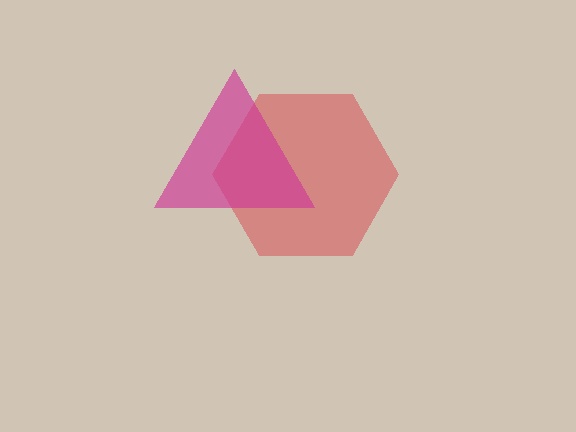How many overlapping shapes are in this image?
There are 2 overlapping shapes in the image.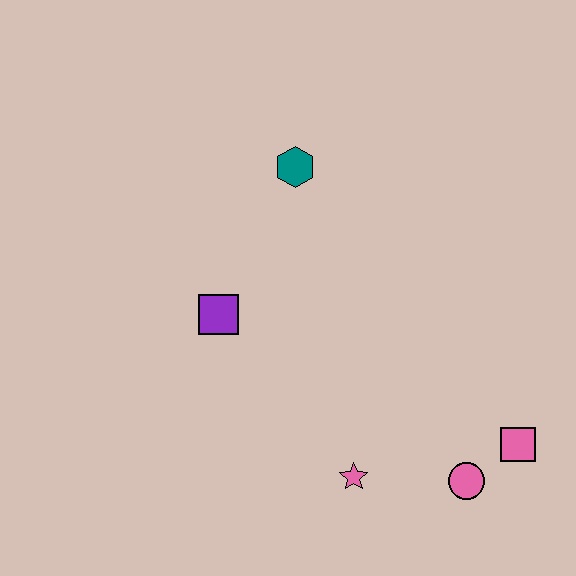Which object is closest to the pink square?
The pink circle is closest to the pink square.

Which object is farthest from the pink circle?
The teal hexagon is farthest from the pink circle.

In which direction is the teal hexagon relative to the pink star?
The teal hexagon is above the pink star.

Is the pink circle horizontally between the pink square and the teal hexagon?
Yes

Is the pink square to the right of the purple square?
Yes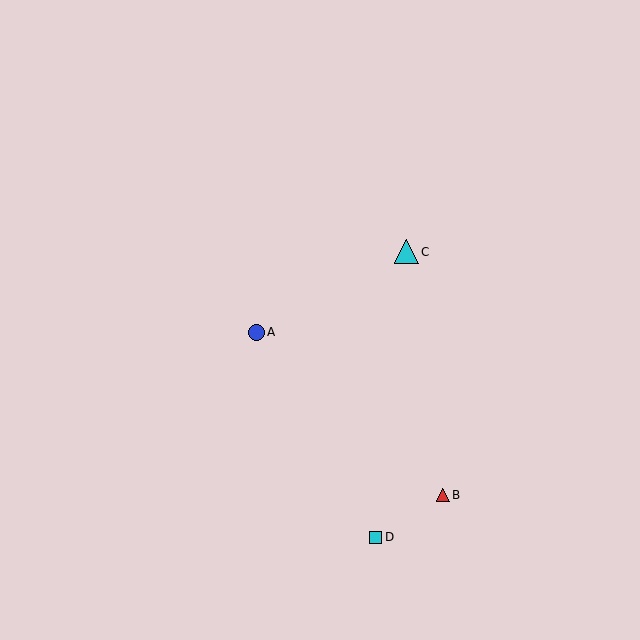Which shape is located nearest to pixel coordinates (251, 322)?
The blue circle (labeled A) at (256, 332) is nearest to that location.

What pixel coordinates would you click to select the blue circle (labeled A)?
Click at (256, 332) to select the blue circle A.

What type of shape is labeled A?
Shape A is a blue circle.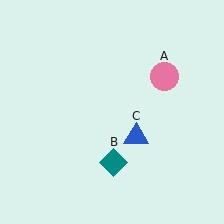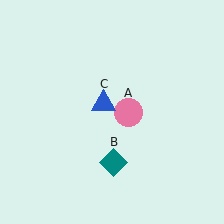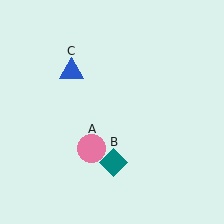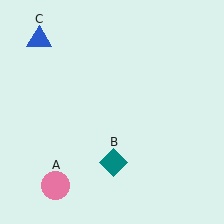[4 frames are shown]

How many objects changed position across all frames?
2 objects changed position: pink circle (object A), blue triangle (object C).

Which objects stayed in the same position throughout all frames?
Teal diamond (object B) remained stationary.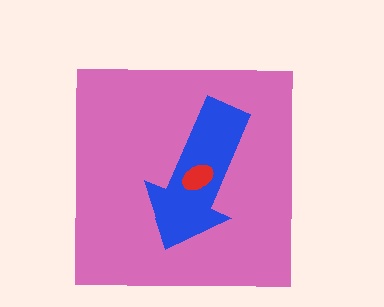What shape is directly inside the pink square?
The blue arrow.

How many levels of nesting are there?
3.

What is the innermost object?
The red ellipse.